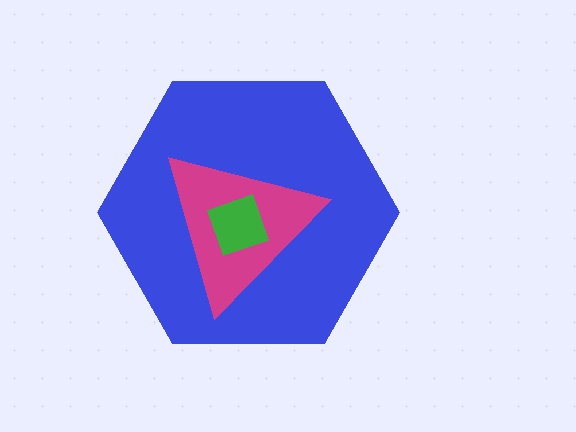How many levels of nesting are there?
3.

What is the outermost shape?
The blue hexagon.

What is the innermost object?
The green square.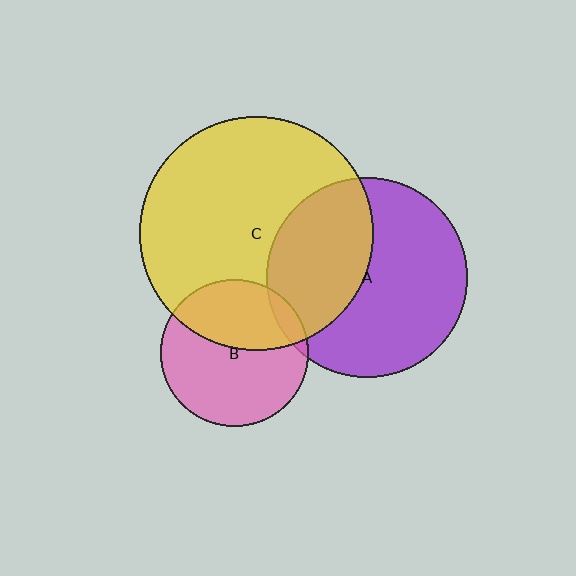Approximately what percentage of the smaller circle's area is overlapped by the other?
Approximately 40%.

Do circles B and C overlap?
Yes.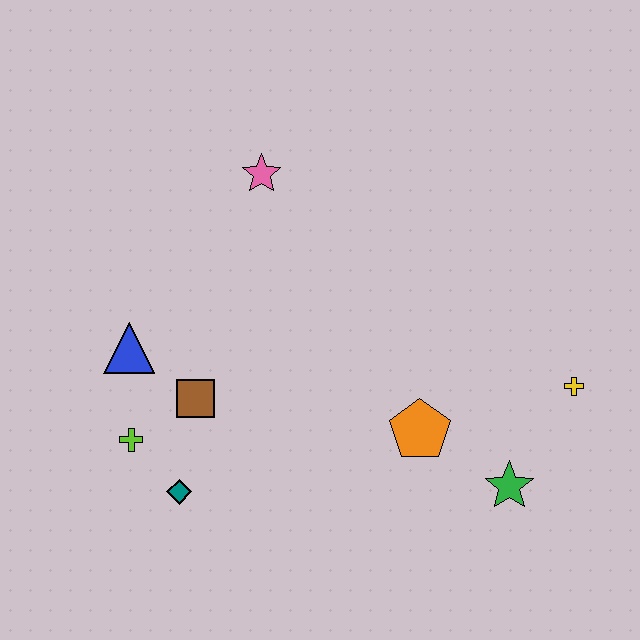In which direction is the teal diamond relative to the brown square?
The teal diamond is below the brown square.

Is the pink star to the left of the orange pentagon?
Yes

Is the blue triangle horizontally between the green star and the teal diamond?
No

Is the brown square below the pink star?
Yes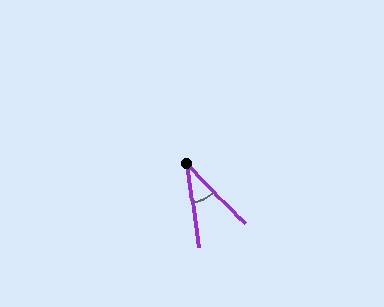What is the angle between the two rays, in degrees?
Approximately 36 degrees.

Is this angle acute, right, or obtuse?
It is acute.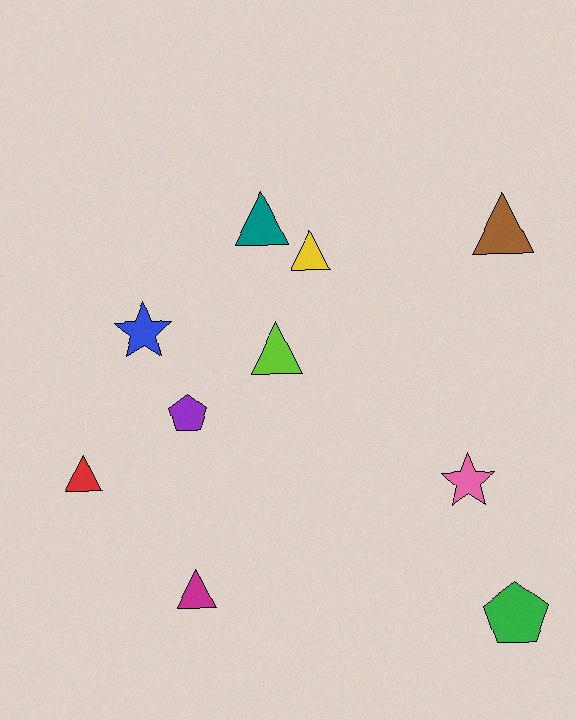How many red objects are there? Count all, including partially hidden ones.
There is 1 red object.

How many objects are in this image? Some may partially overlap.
There are 10 objects.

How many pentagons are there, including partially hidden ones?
There are 2 pentagons.